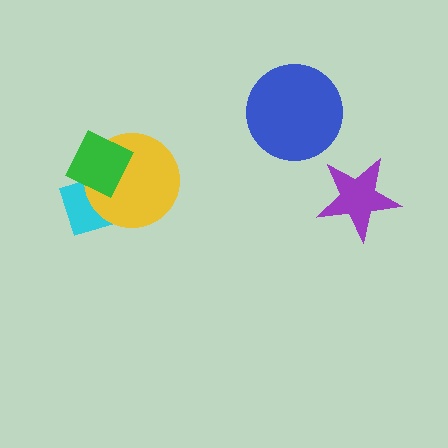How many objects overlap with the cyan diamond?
2 objects overlap with the cyan diamond.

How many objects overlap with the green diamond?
2 objects overlap with the green diamond.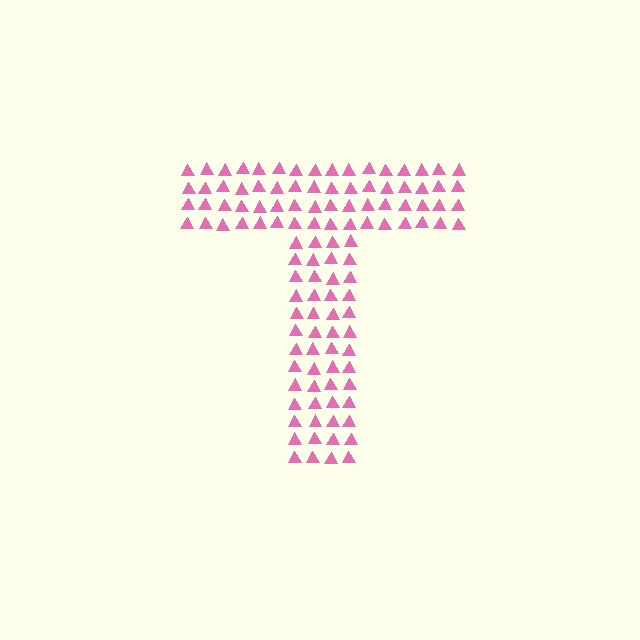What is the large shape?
The large shape is the letter T.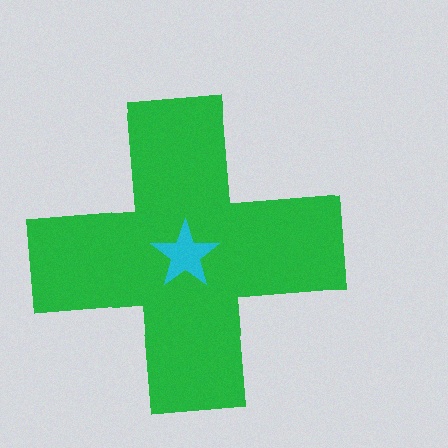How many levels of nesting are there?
2.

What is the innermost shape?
The cyan star.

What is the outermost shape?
The green cross.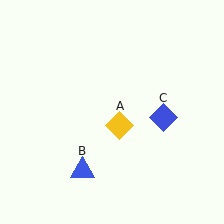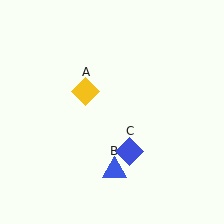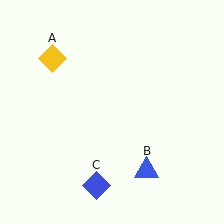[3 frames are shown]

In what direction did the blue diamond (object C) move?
The blue diamond (object C) moved down and to the left.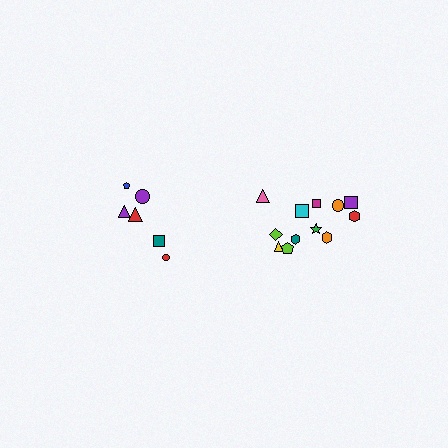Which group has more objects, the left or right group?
The right group.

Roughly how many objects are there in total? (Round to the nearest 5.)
Roughly 20 objects in total.